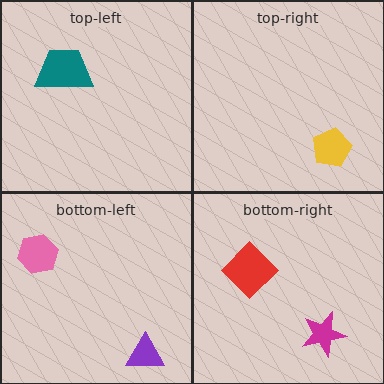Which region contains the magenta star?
The bottom-right region.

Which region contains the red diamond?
The bottom-right region.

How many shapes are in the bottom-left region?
2.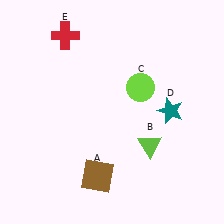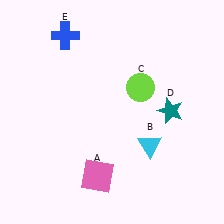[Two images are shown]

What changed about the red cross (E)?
In Image 1, E is red. In Image 2, it changed to blue.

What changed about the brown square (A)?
In Image 1, A is brown. In Image 2, it changed to pink.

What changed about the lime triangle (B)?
In Image 1, B is lime. In Image 2, it changed to cyan.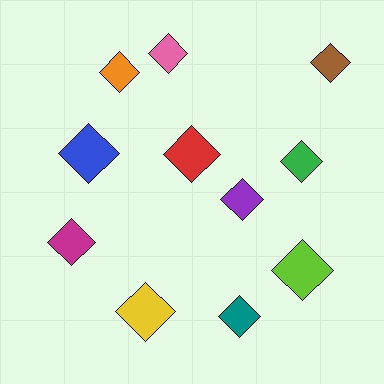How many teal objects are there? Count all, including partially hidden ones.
There is 1 teal object.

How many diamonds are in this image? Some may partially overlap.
There are 11 diamonds.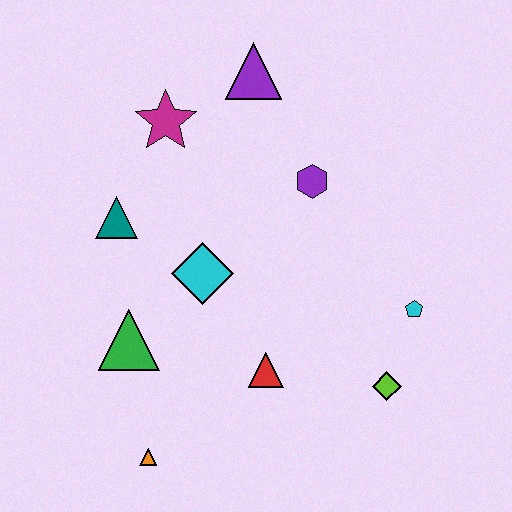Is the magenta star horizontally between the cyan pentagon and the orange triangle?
Yes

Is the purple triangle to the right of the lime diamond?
No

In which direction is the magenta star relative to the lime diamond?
The magenta star is above the lime diamond.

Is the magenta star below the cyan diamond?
No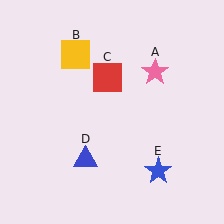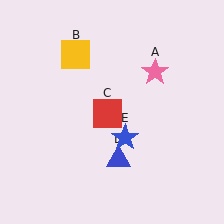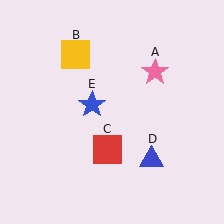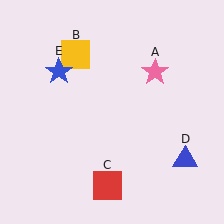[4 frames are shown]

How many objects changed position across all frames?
3 objects changed position: red square (object C), blue triangle (object D), blue star (object E).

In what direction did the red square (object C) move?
The red square (object C) moved down.